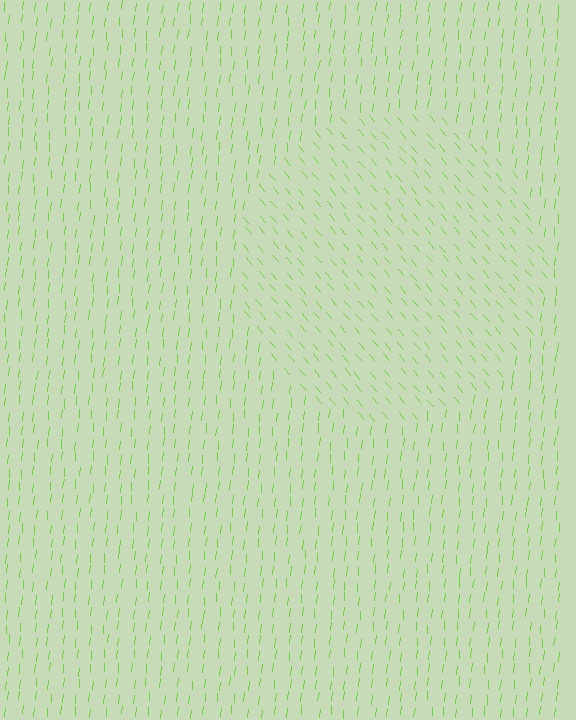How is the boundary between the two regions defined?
The boundary is defined purely by a change in line orientation (approximately 45 degrees difference). All lines are the same color and thickness.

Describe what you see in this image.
The image is filled with small lime line segments. A circle region in the image has lines oriented differently from the surrounding lines, creating a visible texture boundary.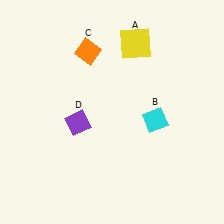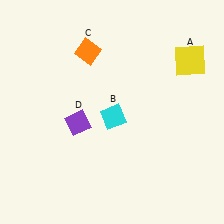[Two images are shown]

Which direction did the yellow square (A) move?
The yellow square (A) moved right.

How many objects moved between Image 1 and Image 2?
2 objects moved between the two images.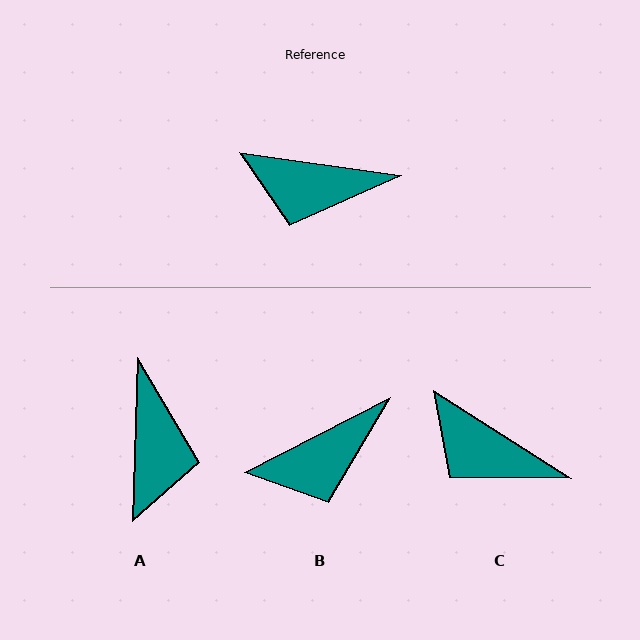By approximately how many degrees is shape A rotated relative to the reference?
Approximately 97 degrees counter-clockwise.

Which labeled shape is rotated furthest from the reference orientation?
A, about 97 degrees away.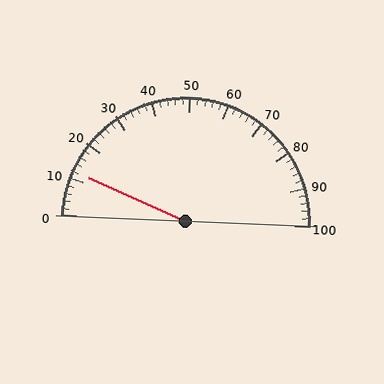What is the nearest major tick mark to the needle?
The nearest major tick mark is 10.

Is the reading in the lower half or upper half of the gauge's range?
The reading is in the lower half of the range (0 to 100).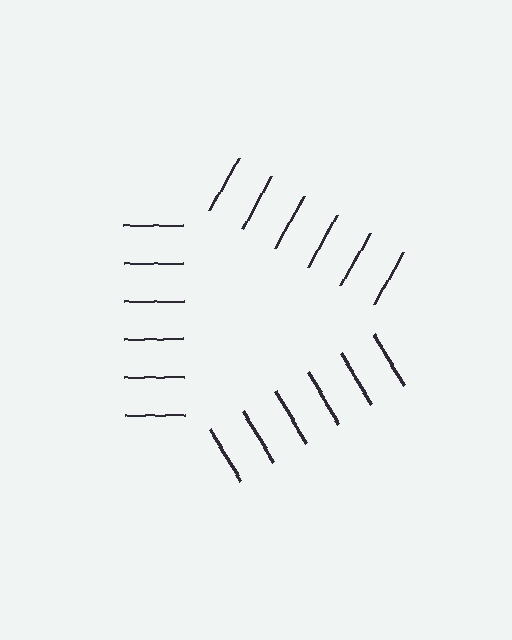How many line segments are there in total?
18 — 6 along each of the 3 edges.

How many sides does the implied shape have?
3 sides — the line-ends trace a triangle.